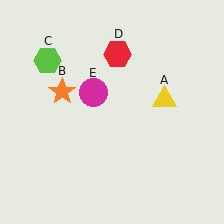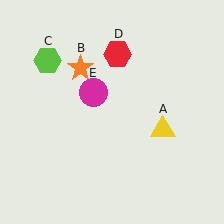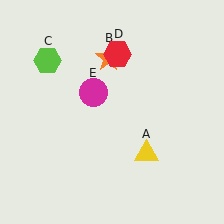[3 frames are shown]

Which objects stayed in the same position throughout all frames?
Lime hexagon (object C) and red hexagon (object D) and magenta circle (object E) remained stationary.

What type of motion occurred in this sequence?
The yellow triangle (object A), orange star (object B) rotated clockwise around the center of the scene.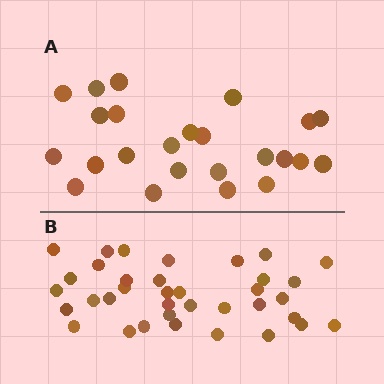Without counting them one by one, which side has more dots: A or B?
Region B (the bottom region) has more dots.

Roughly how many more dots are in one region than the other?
Region B has roughly 12 or so more dots than region A.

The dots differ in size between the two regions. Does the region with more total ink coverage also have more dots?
No. Region A has more total ink coverage because its dots are larger, but region B actually contains more individual dots. Total area can be misleading — the number of items is what matters here.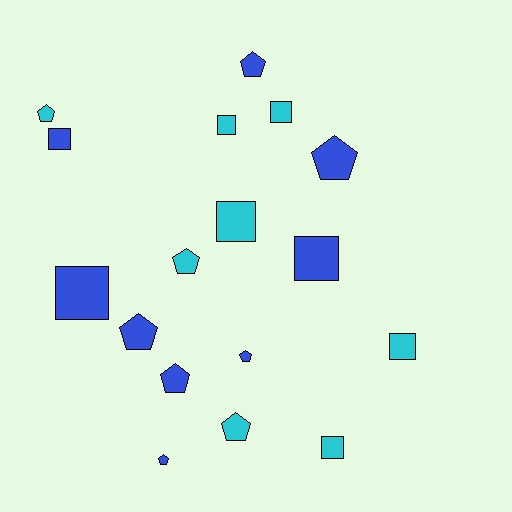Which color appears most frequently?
Blue, with 9 objects.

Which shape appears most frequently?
Pentagon, with 9 objects.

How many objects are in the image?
There are 17 objects.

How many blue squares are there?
There are 3 blue squares.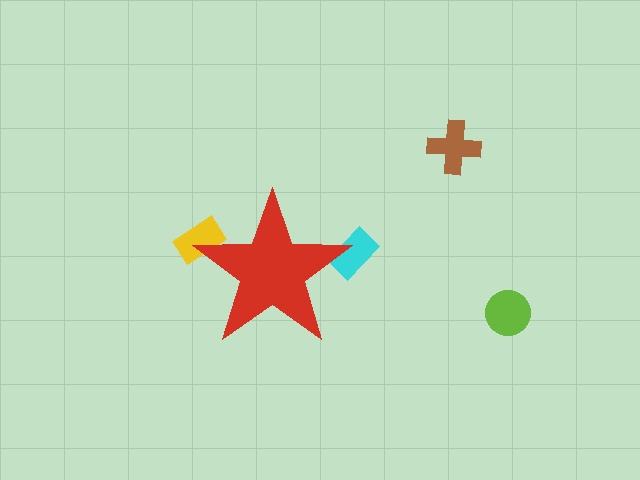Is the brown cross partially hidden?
No, the brown cross is fully visible.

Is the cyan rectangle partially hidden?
Yes, the cyan rectangle is partially hidden behind the red star.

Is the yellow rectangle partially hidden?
Yes, the yellow rectangle is partially hidden behind the red star.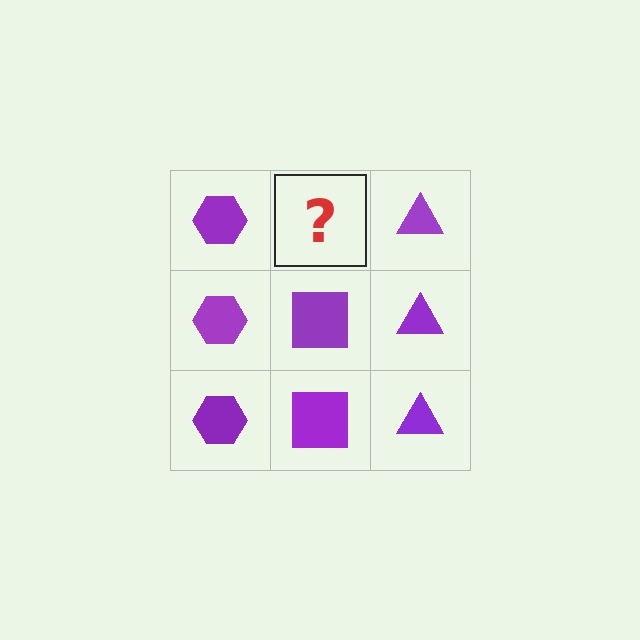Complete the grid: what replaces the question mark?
The question mark should be replaced with a purple square.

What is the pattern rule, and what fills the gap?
The rule is that each column has a consistent shape. The gap should be filled with a purple square.